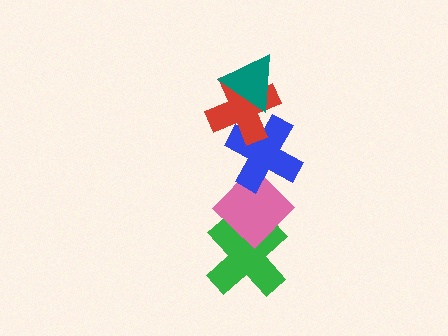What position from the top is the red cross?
The red cross is 2nd from the top.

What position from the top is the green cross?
The green cross is 5th from the top.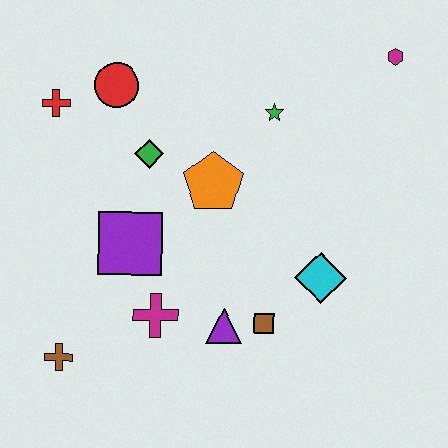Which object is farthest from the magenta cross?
The magenta hexagon is farthest from the magenta cross.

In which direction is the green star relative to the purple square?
The green star is to the right of the purple square.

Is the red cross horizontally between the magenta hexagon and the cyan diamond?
No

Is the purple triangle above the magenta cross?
No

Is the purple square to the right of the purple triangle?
No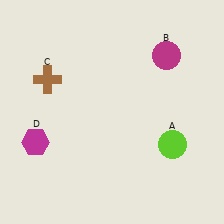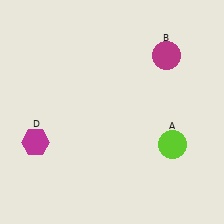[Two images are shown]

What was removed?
The brown cross (C) was removed in Image 2.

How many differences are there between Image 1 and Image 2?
There is 1 difference between the two images.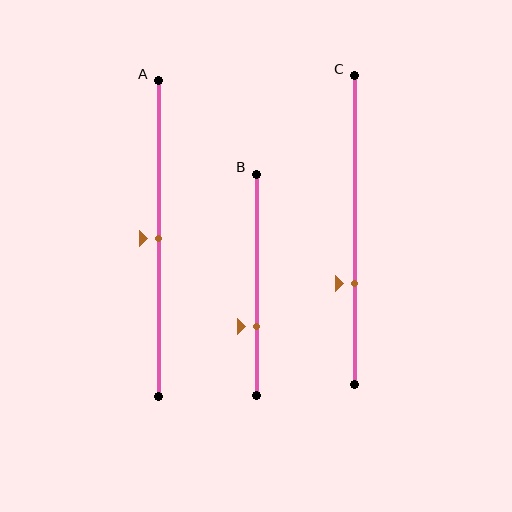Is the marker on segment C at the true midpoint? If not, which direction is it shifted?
No, the marker on segment C is shifted downward by about 17% of the segment length.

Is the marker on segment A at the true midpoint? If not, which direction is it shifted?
Yes, the marker on segment A is at the true midpoint.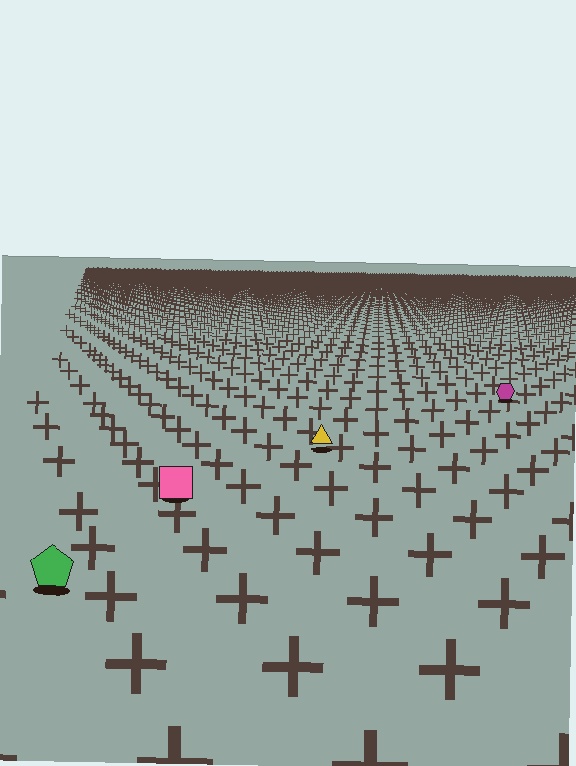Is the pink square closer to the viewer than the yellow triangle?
Yes. The pink square is closer — you can tell from the texture gradient: the ground texture is coarser near it.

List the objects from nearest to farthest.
From nearest to farthest: the green pentagon, the pink square, the yellow triangle, the magenta hexagon.